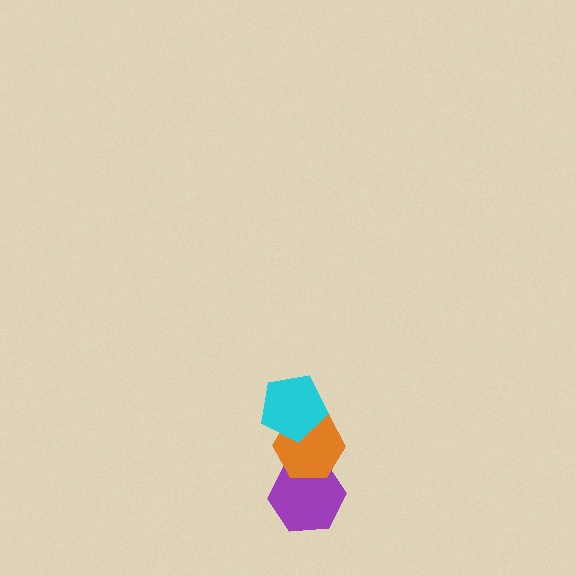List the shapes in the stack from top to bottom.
From top to bottom: the cyan pentagon, the orange hexagon, the purple hexagon.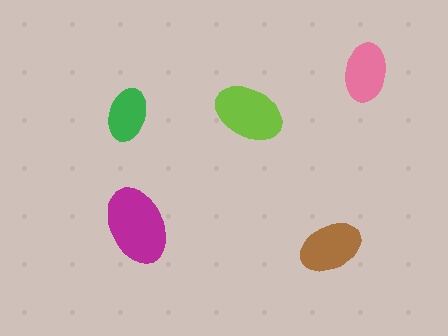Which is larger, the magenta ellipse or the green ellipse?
The magenta one.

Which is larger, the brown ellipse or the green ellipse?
The brown one.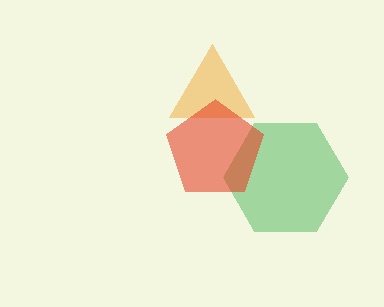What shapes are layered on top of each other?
The layered shapes are: a green hexagon, an orange triangle, a red pentagon.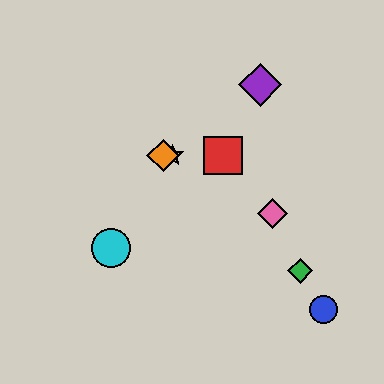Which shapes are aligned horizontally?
The red square, the yellow star, the orange diamond are aligned horizontally.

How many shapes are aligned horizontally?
3 shapes (the red square, the yellow star, the orange diamond) are aligned horizontally.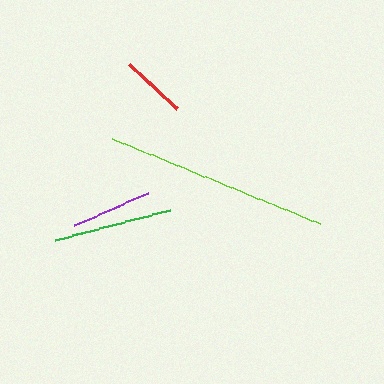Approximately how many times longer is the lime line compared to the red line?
The lime line is approximately 3.5 times the length of the red line.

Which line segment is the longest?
The lime line is the longest at approximately 225 pixels.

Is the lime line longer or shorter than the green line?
The lime line is longer than the green line.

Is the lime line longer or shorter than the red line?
The lime line is longer than the red line.